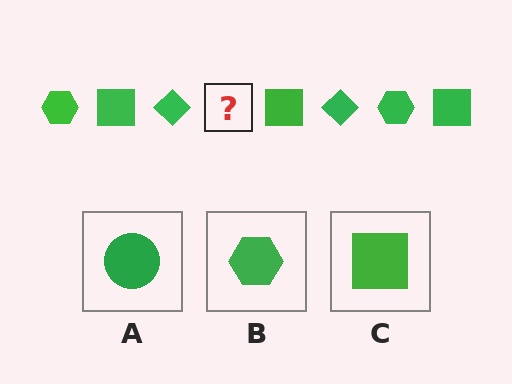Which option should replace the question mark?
Option B.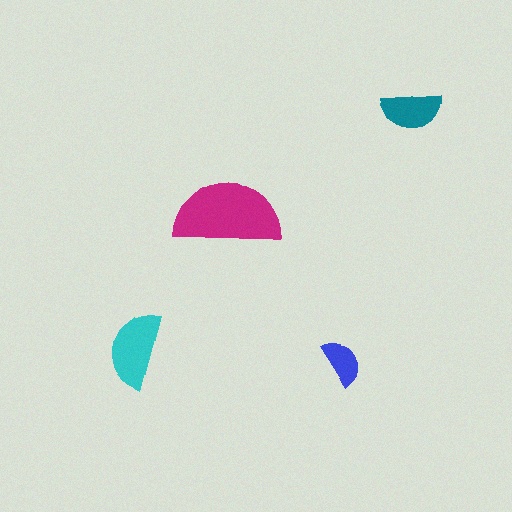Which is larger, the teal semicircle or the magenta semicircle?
The magenta one.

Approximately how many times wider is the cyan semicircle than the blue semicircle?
About 1.5 times wider.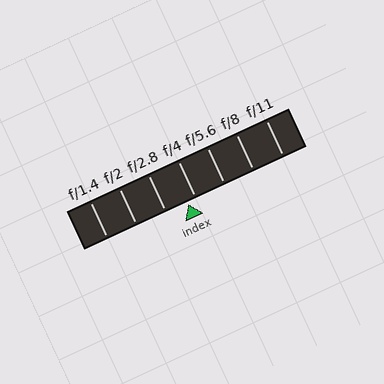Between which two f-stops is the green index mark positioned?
The index mark is between f/2.8 and f/4.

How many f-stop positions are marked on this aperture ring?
There are 7 f-stop positions marked.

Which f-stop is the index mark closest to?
The index mark is closest to f/4.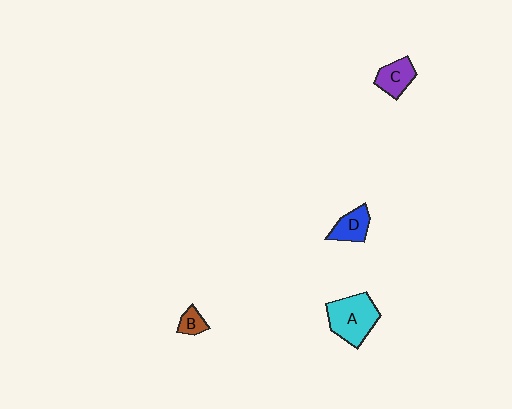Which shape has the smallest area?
Shape B (brown).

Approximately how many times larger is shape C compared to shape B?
Approximately 1.7 times.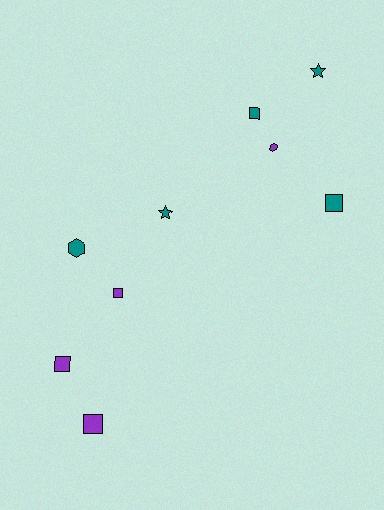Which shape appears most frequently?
Square, with 5 objects.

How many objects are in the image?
There are 9 objects.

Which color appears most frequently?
Teal, with 5 objects.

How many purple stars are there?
There are no purple stars.